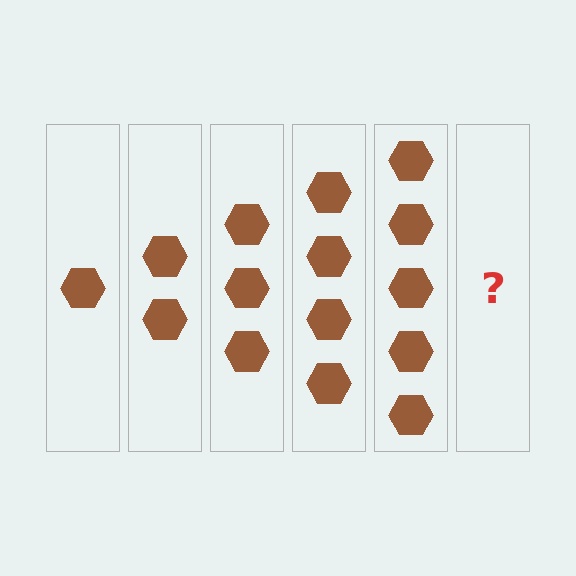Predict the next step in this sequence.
The next step is 6 hexagons.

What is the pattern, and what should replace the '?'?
The pattern is that each step adds one more hexagon. The '?' should be 6 hexagons.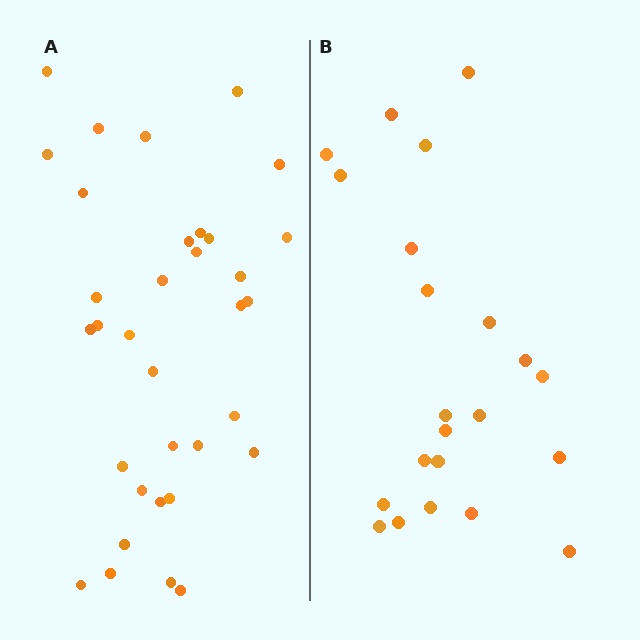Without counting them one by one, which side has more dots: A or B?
Region A (the left region) has more dots.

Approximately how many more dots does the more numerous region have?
Region A has roughly 12 or so more dots than region B.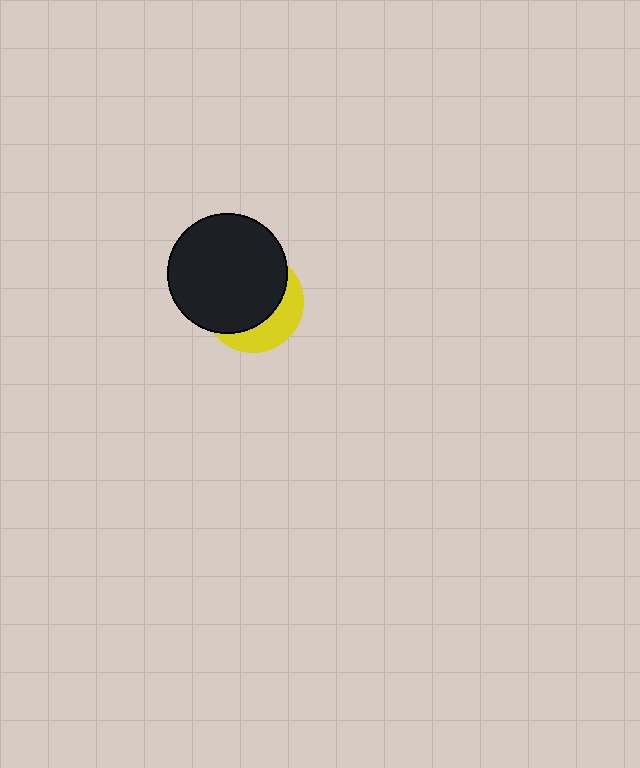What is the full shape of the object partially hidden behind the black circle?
The partially hidden object is a yellow circle.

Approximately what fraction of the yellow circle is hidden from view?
Roughly 68% of the yellow circle is hidden behind the black circle.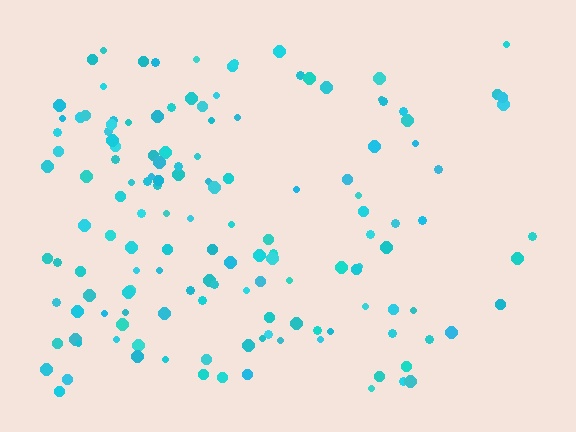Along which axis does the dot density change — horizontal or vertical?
Horizontal.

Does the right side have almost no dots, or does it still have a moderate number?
Still a moderate number, just noticeably fewer than the left.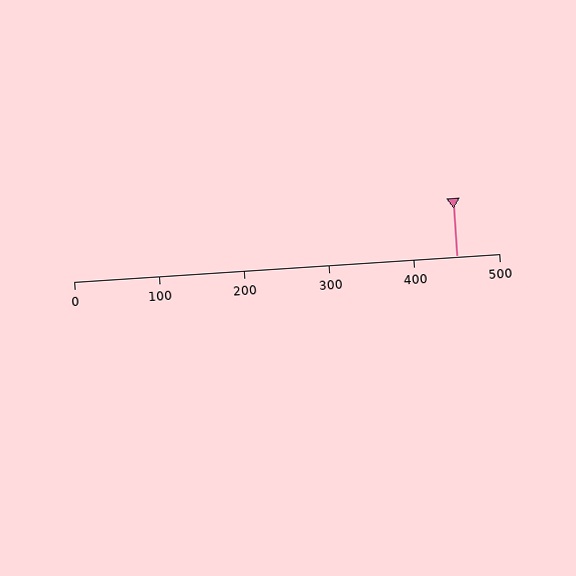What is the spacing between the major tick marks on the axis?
The major ticks are spaced 100 apart.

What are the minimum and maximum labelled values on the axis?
The axis runs from 0 to 500.